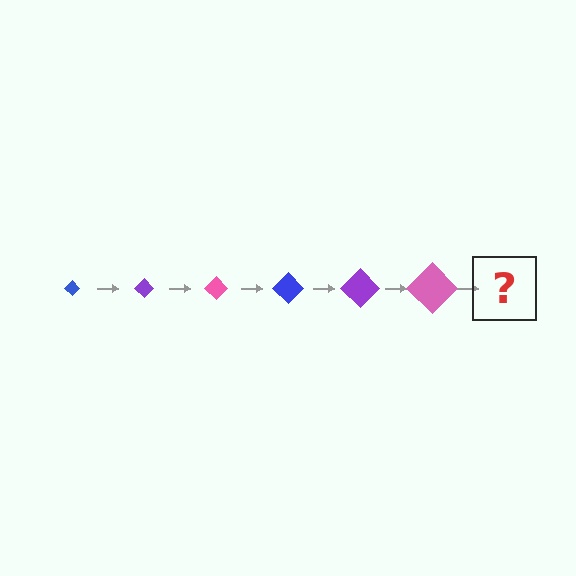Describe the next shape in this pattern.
It should be a blue diamond, larger than the previous one.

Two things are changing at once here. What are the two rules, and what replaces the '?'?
The two rules are that the diamond grows larger each step and the color cycles through blue, purple, and pink. The '?' should be a blue diamond, larger than the previous one.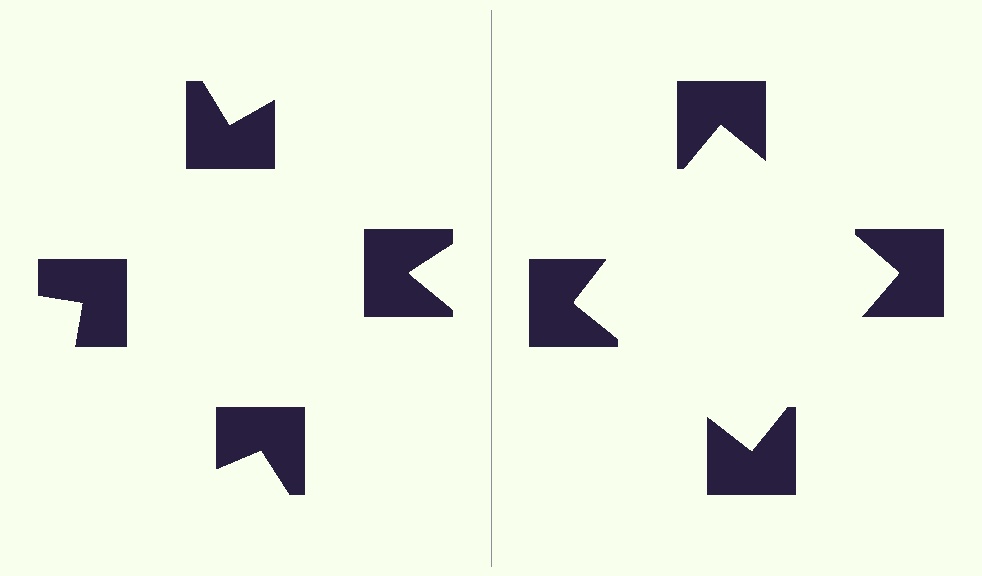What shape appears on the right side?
An illusory square.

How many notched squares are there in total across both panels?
8 — 4 on each side.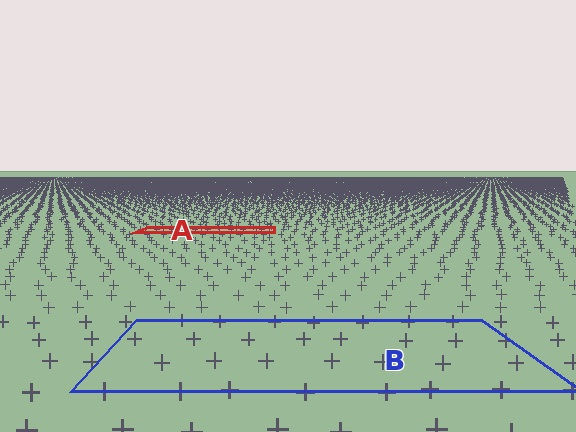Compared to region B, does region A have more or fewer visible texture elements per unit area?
Region A has more texture elements per unit area — they are packed more densely because it is farther away.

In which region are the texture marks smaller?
The texture marks are smaller in region A, because it is farther away.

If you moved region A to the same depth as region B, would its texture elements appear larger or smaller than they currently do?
They would appear larger. At a closer depth, the same texture elements are projected at a bigger on-screen size.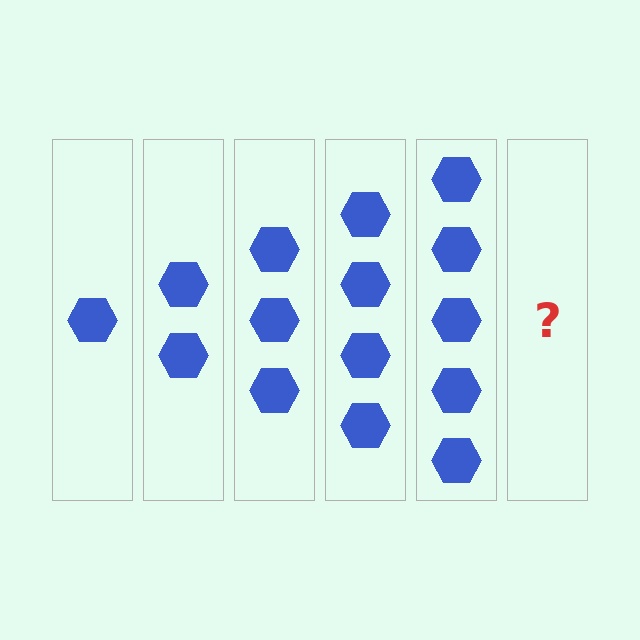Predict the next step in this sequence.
The next step is 6 hexagons.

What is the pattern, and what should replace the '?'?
The pattern is that each step adds one more hexagon. The '?' should be 6 hexagons.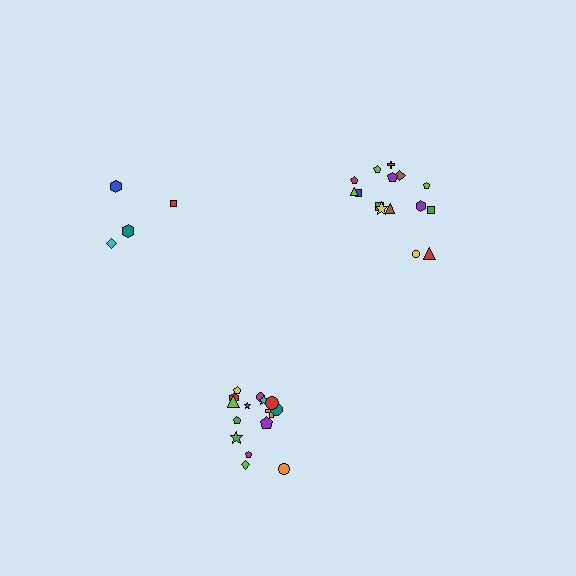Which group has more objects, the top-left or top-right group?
The top-right group.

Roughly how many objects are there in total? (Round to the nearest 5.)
Roughly 35 objects in total.